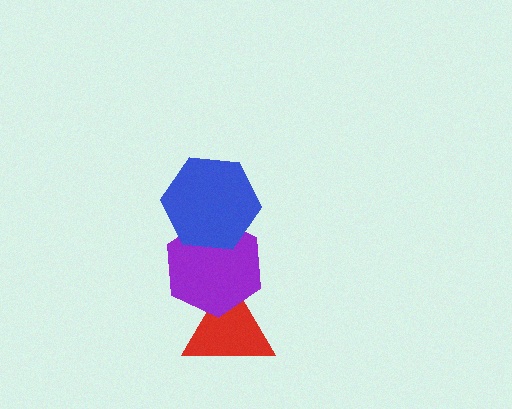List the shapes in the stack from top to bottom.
From top to bottom: the blue hexagon, the purple hexagon, the red triangle.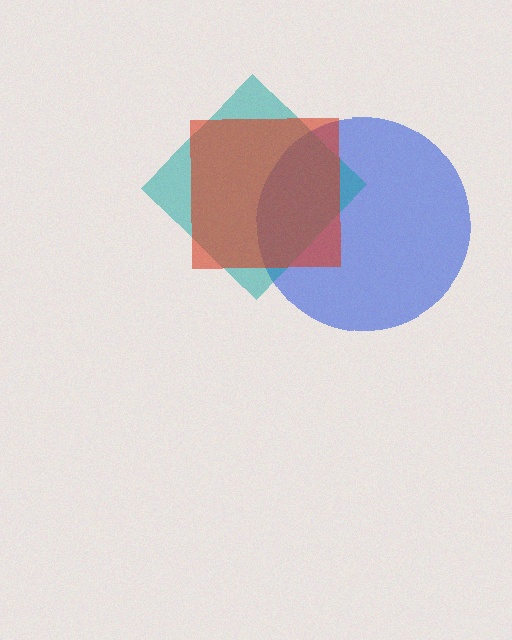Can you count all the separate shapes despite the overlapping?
Yes, there are 3 separate shapes.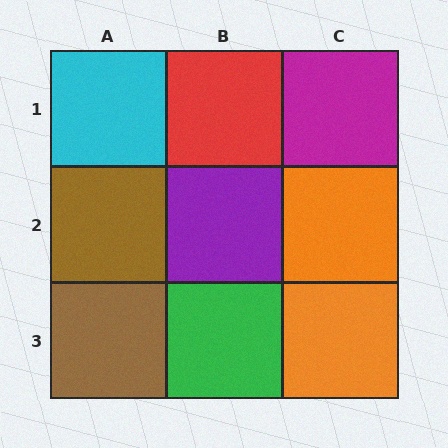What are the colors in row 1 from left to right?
Cyan, red, magenta.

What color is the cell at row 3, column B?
Green.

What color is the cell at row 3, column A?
Brown.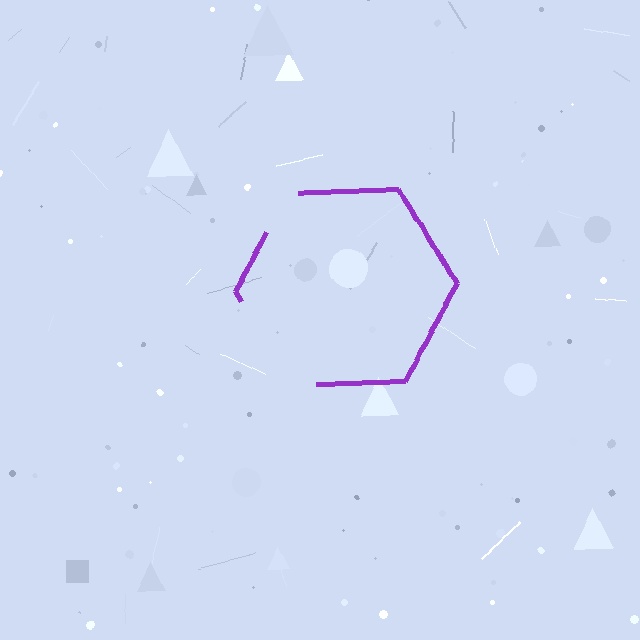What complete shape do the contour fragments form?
The contour fragments form a hexagon.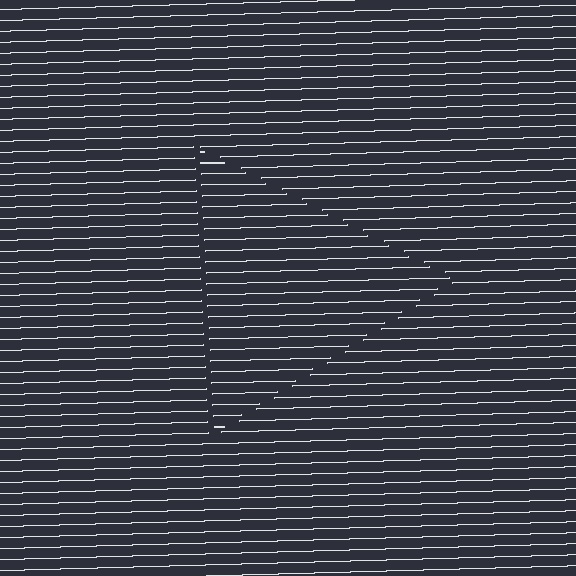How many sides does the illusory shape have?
3 sides — the line-ends trace a triangle.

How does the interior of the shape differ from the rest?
The interior of the shape contains the same grating, shifted by half a period — the contour is defined by the phase discontinuity where line-ends from the inner and outer gratings abut.